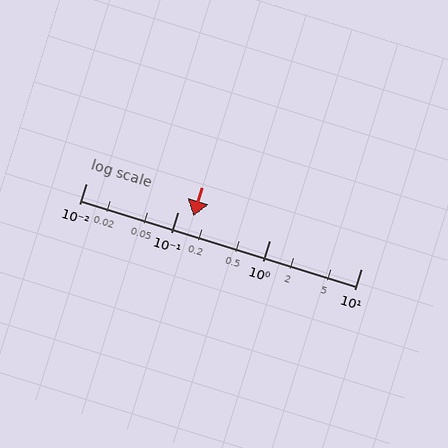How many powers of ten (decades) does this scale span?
The scale spans 3 decades, from 0.01 to 10.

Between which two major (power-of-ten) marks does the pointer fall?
The pointer is between 0.1 and 1.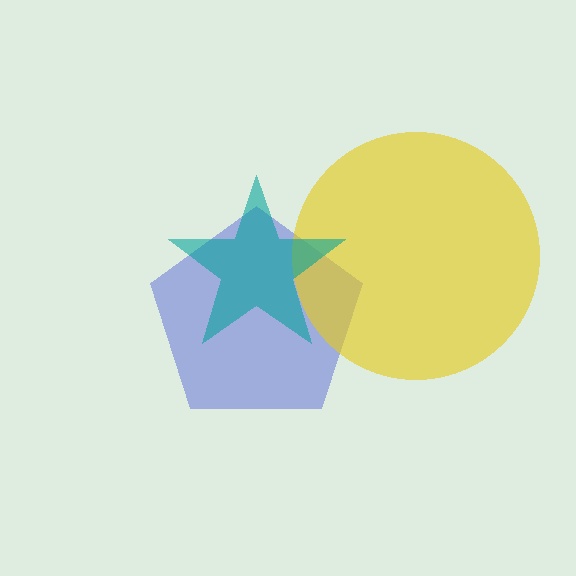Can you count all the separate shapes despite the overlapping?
Yes, there are 3 separate shapes.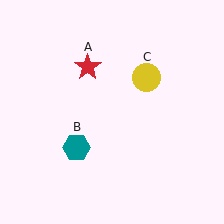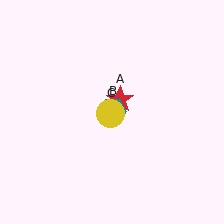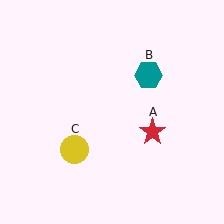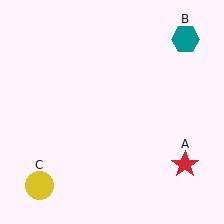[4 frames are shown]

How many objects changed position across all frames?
3 objects changed position: red star (object A), teal hexagon (object B), yellow circle (object C).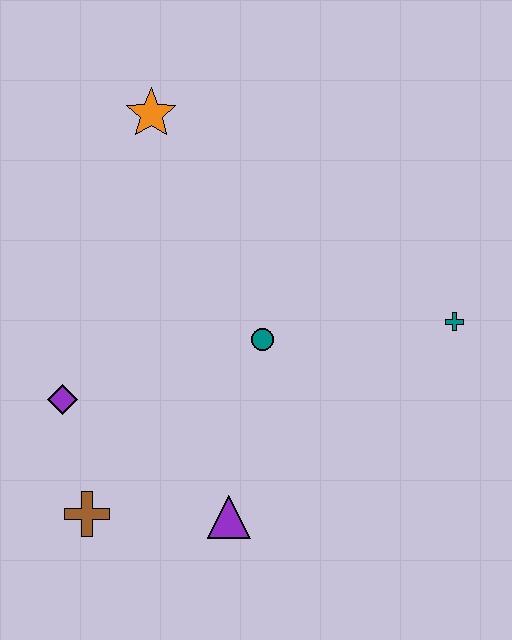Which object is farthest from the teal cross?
The brown cross is farthest from the teal cross.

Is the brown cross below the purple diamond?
Yes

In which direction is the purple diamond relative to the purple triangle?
The purple diamond is to the left of the purple triangle.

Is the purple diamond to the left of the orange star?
Yes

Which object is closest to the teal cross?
The teal circle is closest to the teal cross.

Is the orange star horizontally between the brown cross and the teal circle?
Yes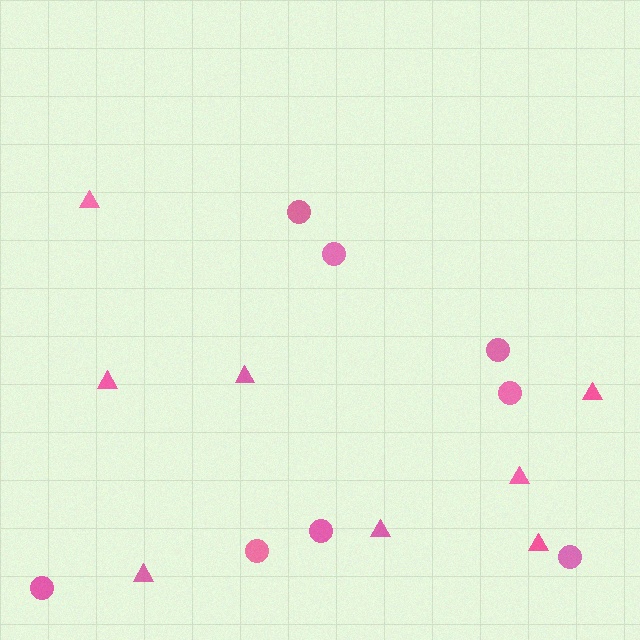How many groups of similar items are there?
There are 2 groups: one group of circles (8) and one group of triangles (8).